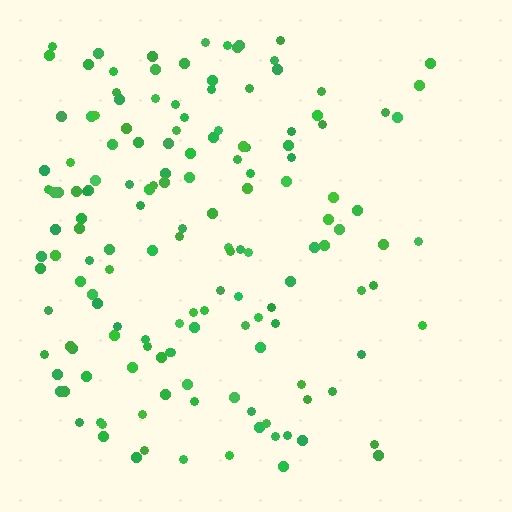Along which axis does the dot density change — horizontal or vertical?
Horizontal.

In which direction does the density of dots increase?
From right to left, with the left side densest.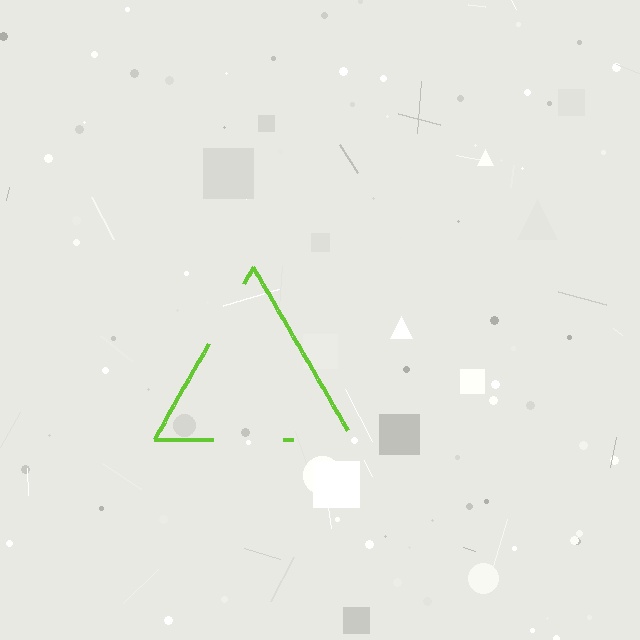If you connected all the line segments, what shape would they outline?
They would outline a triangle.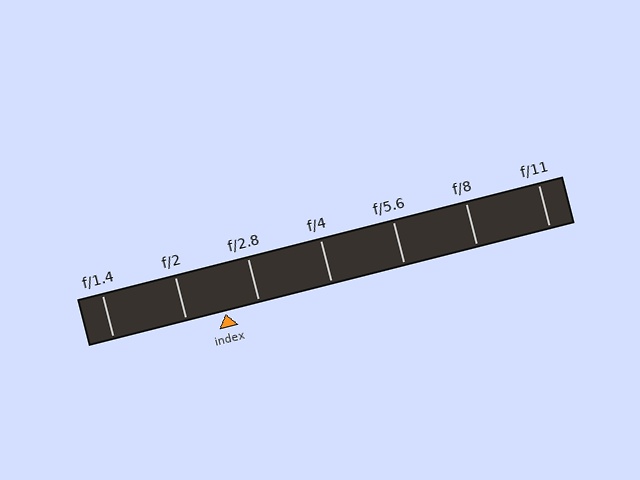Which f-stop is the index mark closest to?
The index mark is closest to f/2.8.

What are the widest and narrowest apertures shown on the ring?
The widest aperture shown is f/1.4 and the narrowest is f/11.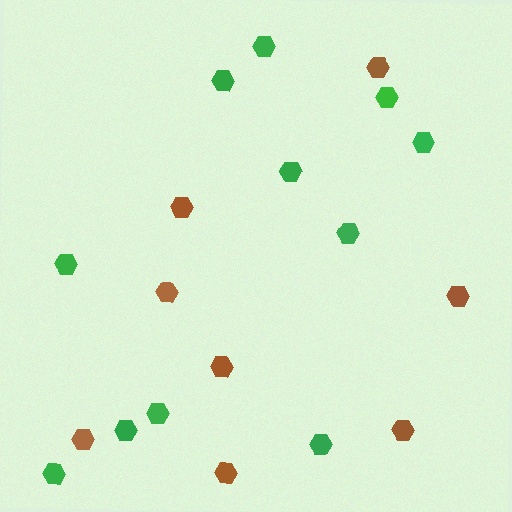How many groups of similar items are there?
There are 2 groups: one group of green hexagons (11) and one group of brown hexagons (8).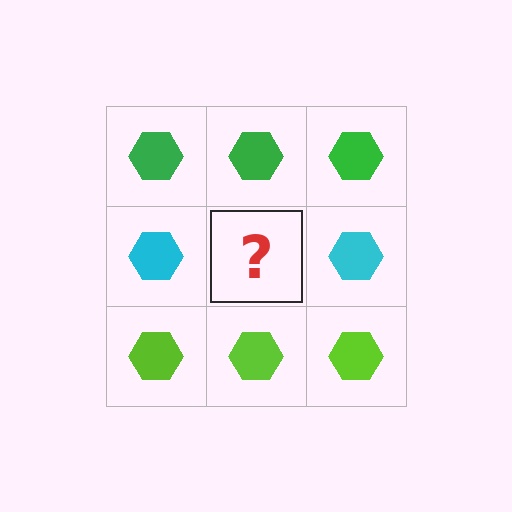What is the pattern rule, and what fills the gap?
The rule is that each row has a consistent color. The gap should be filled with a cyan hexagon.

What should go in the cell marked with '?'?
The missing cell should contain a cyan hexagon.